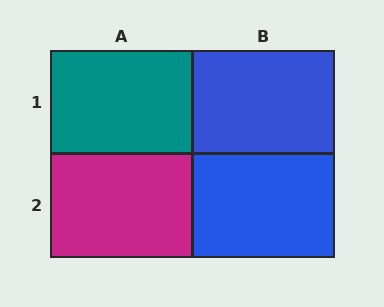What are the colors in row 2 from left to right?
Magenta, blue.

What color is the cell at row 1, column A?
Teal.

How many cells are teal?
1 cell is teal.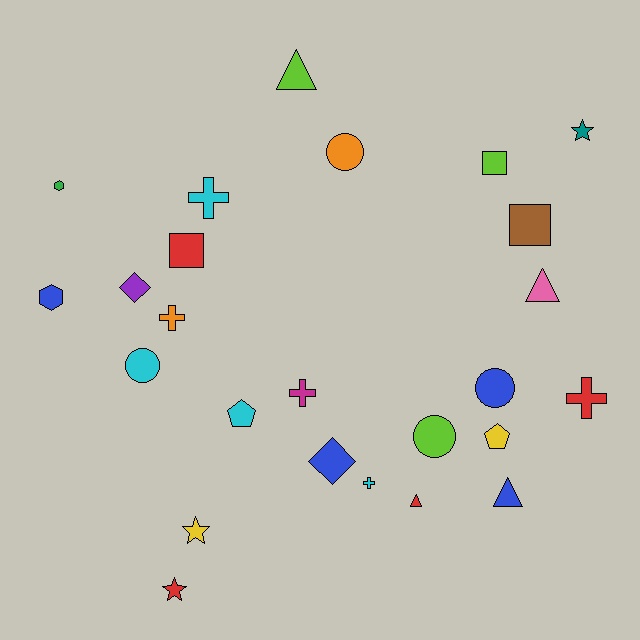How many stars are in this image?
There are 3 stars.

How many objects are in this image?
There are 25 objects.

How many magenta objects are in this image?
There is 1 magenta object.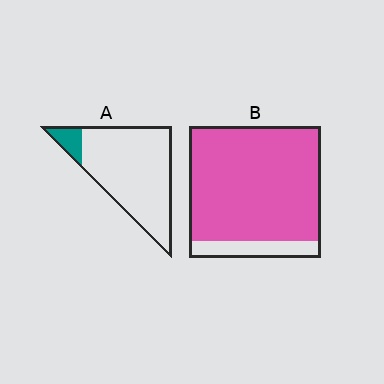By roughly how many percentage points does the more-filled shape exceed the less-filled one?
By roughly 75 percentage points (B over A).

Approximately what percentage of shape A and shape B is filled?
A is approximately 10% and B is approximately 85%.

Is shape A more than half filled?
No.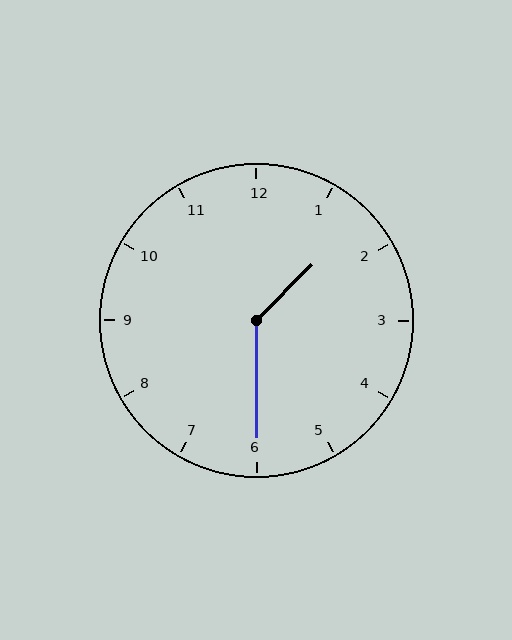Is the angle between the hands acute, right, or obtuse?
It is obtuse.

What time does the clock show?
1:30.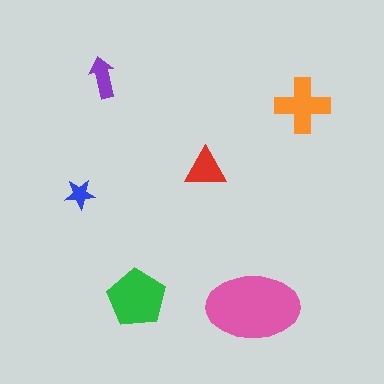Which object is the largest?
The pink ellipse.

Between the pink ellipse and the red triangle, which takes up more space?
The pink ellipse.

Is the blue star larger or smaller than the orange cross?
Smaller.